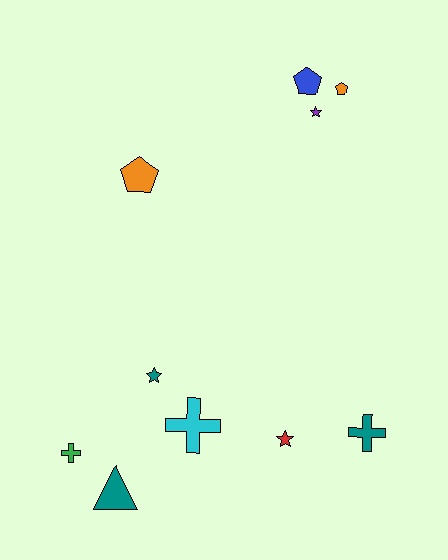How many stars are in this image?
There are 3 stars.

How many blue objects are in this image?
There is 1 blue object.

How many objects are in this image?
There are 10 objects.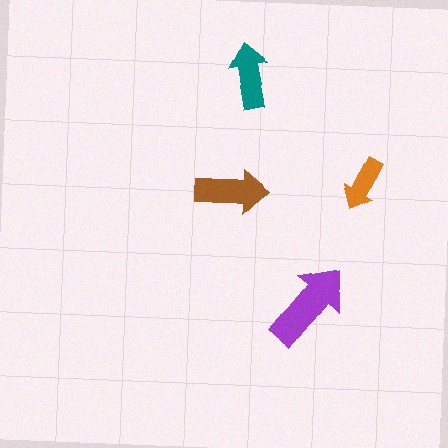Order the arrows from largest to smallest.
the purple one, the brown one, the teal one, the orange one.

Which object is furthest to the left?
The brown arrow is leftmost.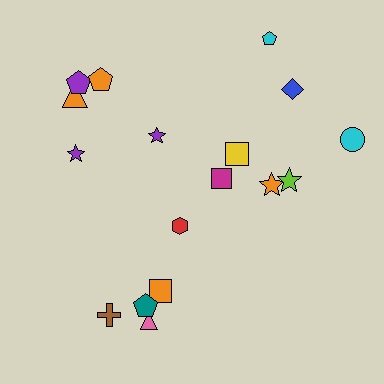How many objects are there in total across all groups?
There are 17 objects.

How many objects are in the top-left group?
There are 4 objects.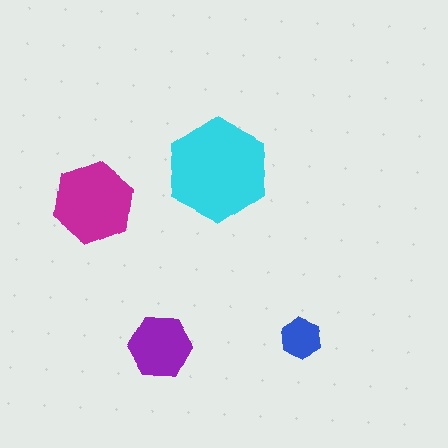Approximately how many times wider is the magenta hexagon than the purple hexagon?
About 1.5 times wider.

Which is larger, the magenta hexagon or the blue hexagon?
The magenta one.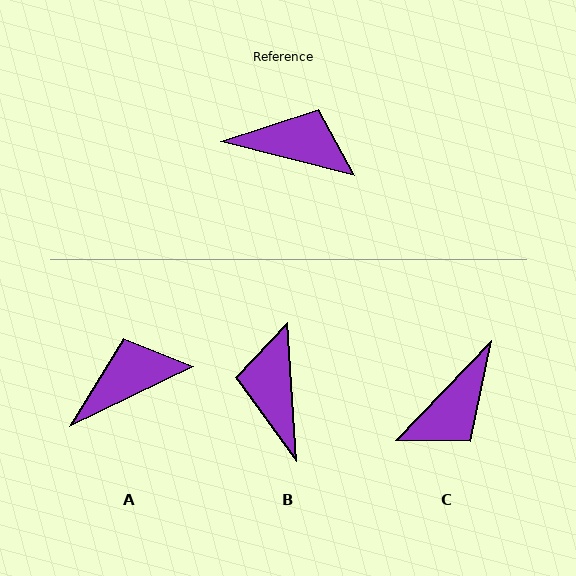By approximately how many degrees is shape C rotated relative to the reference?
Approximately 119 degrees clockwise.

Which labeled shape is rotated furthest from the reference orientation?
C, about 119 degrees away.